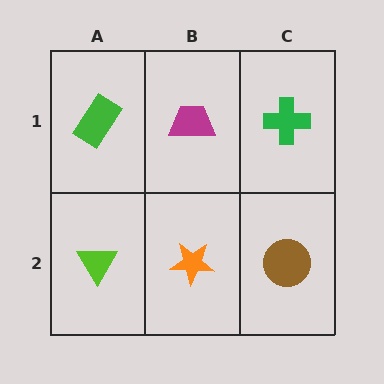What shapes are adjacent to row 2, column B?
A magenta trapezoid (row 1, column B), a lime triangle (row 2, column A), a brown circle (row 2, column C).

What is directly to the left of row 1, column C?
A magenta trapezoid.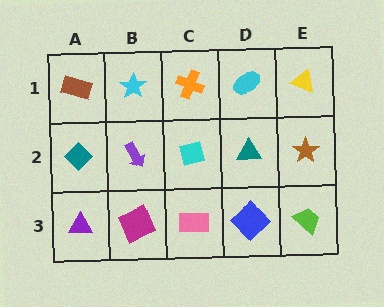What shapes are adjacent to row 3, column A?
A teal diamond (row 2, column A), a magenta square (row 3, column B).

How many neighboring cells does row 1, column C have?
3.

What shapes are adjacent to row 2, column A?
A brown rectangle (row 1, column A), a purple triangle (row 3, column A), a purple arrow (row 2, column B).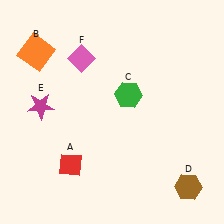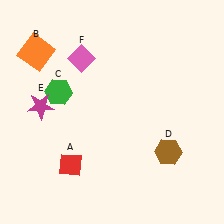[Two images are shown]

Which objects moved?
The objects that moved are: the green hexagon (C), the brown hexagon (D).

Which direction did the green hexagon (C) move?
The green hexagon (C) moved left.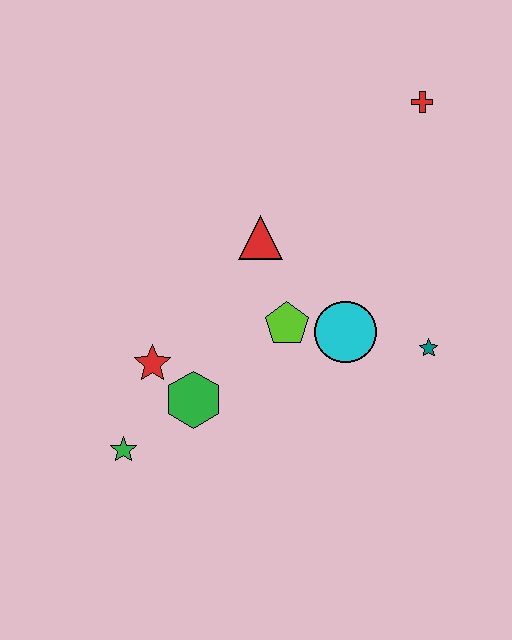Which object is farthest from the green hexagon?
The red cross is farthest from the green hexagon.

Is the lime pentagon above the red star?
Yes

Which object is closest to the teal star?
The cyan circle is closest to the teal star.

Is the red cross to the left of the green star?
No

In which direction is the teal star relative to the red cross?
The teal star is below the red cross.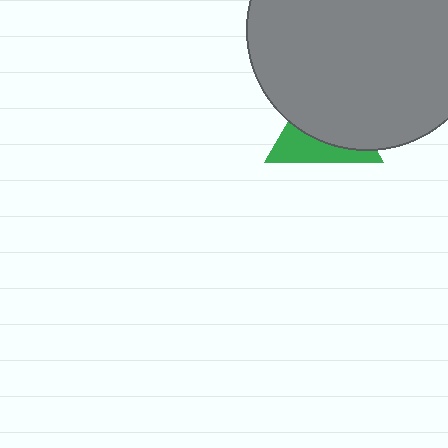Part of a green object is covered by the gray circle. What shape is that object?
It is a triangle.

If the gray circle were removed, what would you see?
You would see the complete green triangle.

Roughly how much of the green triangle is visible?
A small part of it is visible (roughly 38%).